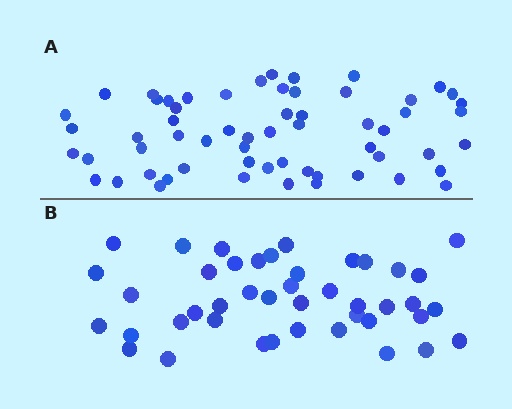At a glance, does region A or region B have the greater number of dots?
Region A (the top region) has more dots.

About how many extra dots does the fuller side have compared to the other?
Region A has approximately 15 more dots than region B.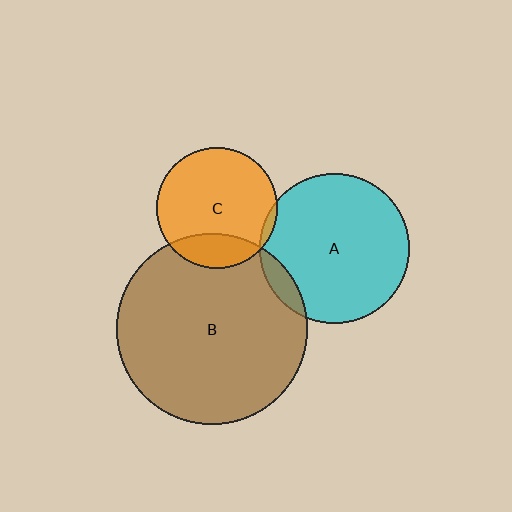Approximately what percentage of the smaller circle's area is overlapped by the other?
Approximately 20%.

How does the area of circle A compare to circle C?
Approximately 1.6 times.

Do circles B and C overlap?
Yes.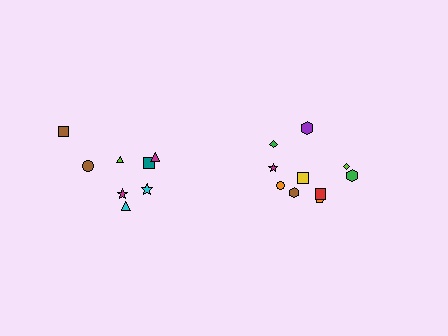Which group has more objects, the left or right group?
The right group.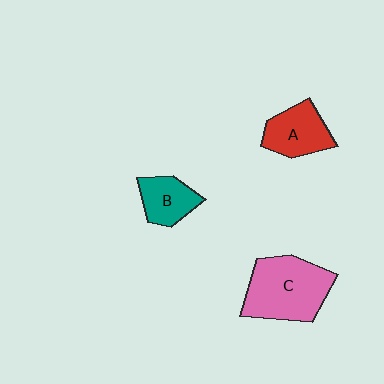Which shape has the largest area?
Shape C (pink).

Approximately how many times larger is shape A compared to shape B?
Approximately 1.2 times.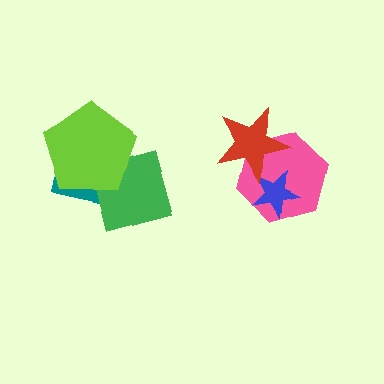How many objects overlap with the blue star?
2 objects overlap with the blue star.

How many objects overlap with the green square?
2 objects overlap with the green square.